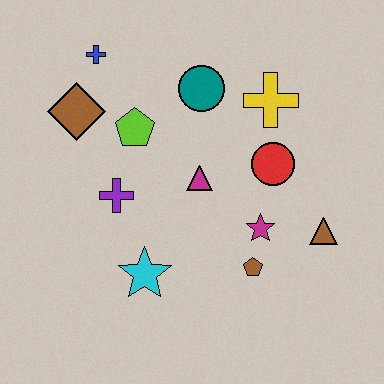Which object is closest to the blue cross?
The brown diamond is closest to the blue cross.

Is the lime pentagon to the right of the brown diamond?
Yes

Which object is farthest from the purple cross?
The brown triangle is farthest from the purple cross.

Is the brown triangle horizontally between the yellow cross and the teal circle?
No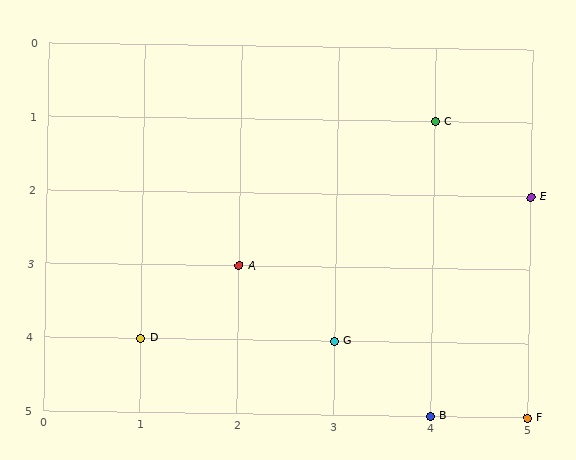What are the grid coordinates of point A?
Point A is at grid coordinates (2, 3).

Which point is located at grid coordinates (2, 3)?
Point A is at (2, 3).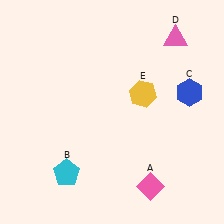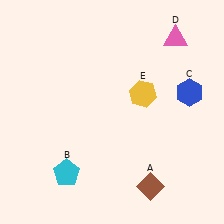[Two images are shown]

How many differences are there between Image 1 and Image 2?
There is 1 difference between the two images.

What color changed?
The diamond (A) changed from pink in Image 1 to brown in Image 2.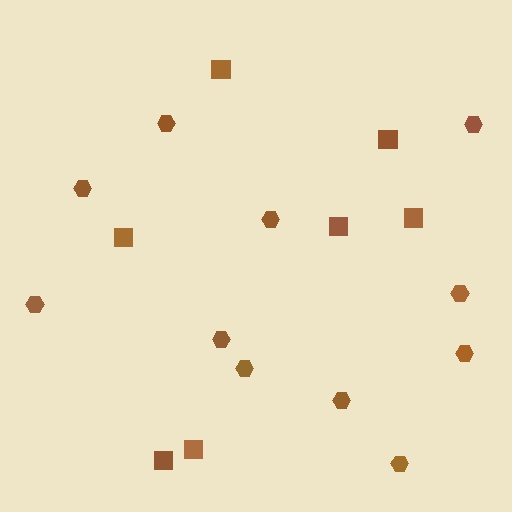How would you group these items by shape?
There are 2 groups: one group of squares (7) and one group of hexagons (11).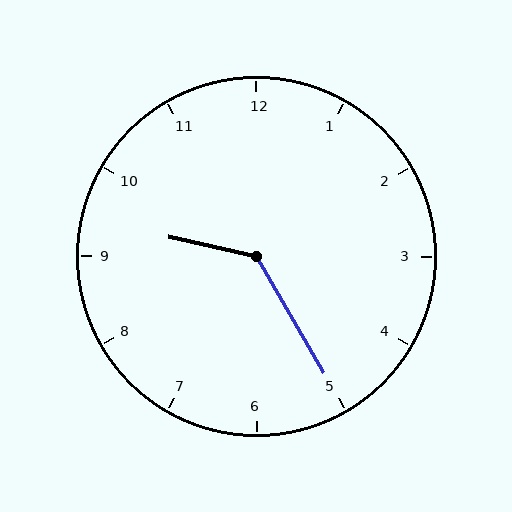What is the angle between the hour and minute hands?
Approximately 132 degrees.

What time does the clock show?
9:25.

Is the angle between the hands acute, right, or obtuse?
It is obtuse.